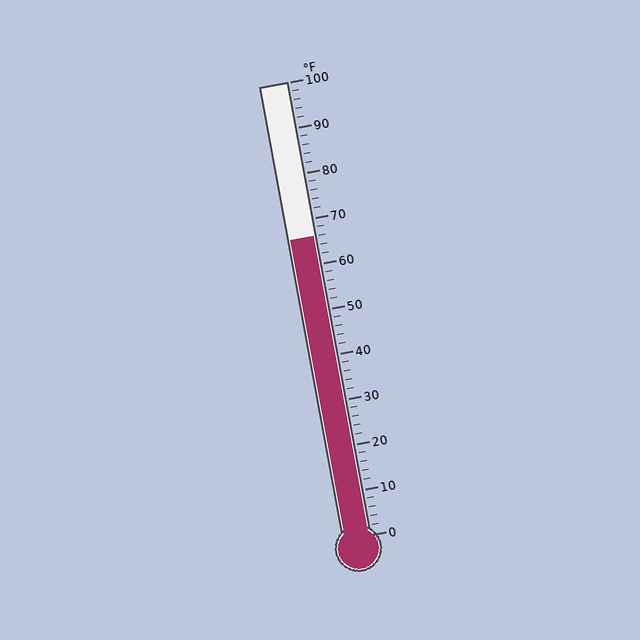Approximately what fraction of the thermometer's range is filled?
The thermometer is filled to approximately 65% of its range.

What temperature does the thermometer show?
The thermometer shows approximately 66°F.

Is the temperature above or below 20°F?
The temperature is above 20°F.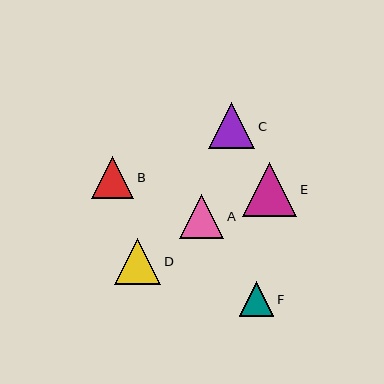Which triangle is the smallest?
Triangle F is the smallest with a size of approximately 34 pixels.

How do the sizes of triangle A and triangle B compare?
Triangle A and triangle B are approximately the same size.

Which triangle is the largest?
Triangle E is the largest with a size of approximately 54 pixels.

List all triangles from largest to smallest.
From largest to smallest: E, C, D, A, B, F.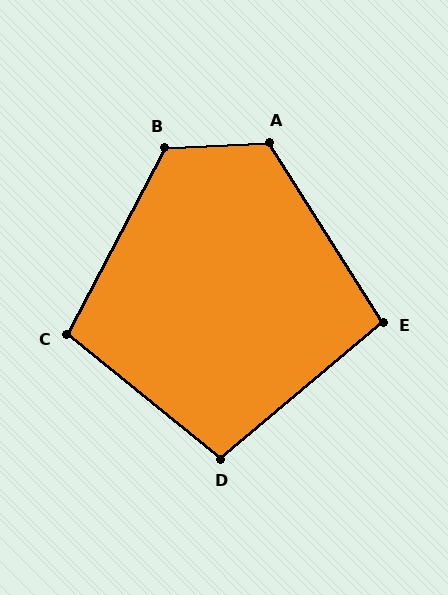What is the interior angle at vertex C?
Approximately 101 degrees (obtuse).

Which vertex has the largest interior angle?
B, at approximately 120 degrees.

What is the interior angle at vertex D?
Approximately 101 degrees (obtuse).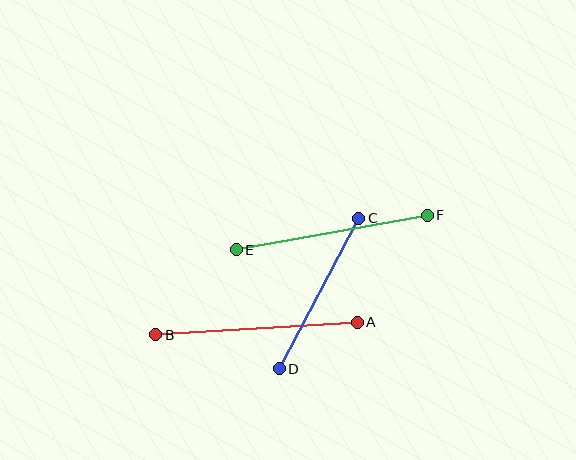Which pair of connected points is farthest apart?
Points A and B are farthest apart.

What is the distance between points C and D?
The distance is approximately 171 pixels.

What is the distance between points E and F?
The distance is approximately 194 pixels.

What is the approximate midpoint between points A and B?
The midpoint is at approximately (257, 329) pixels.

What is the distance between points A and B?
The distance is approximately 202 pixels.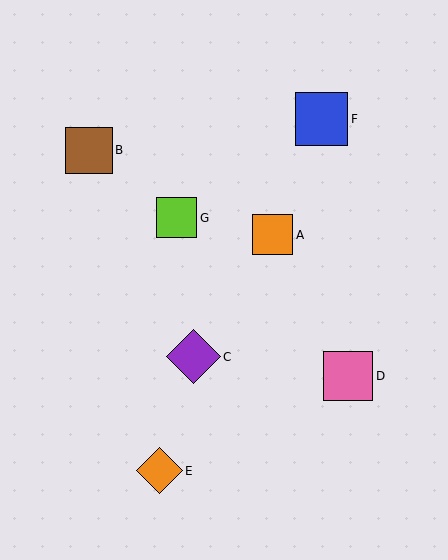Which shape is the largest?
The purple diamond (labeled C) is the largest.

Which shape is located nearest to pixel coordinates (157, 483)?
The orange diamond (labeled E) at (159, 471) is nearest to that location.